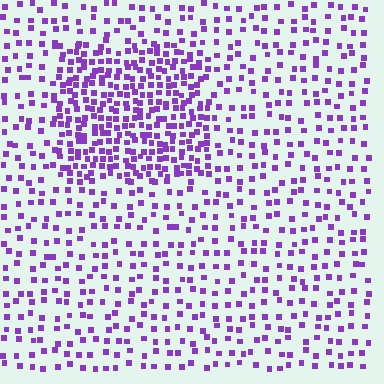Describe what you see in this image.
The image contains small purple elements arranged at two different densities. A rectangle-shaped region is visible where the elements are more densely packed than the surrounding area.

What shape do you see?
I see a rectangle.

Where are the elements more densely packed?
The elements are more densely packed inside the rectangle boundary.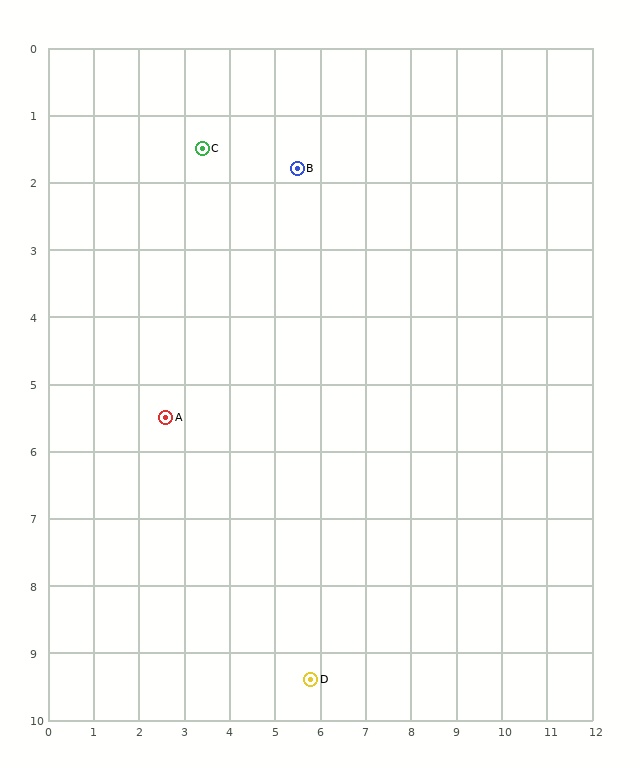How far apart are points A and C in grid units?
Points A and C are about 4.1 grid units apart.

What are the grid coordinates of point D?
Point D is at approximately (5.8, 9.4).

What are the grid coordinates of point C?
Point C is at approximately (3.4, 1.5).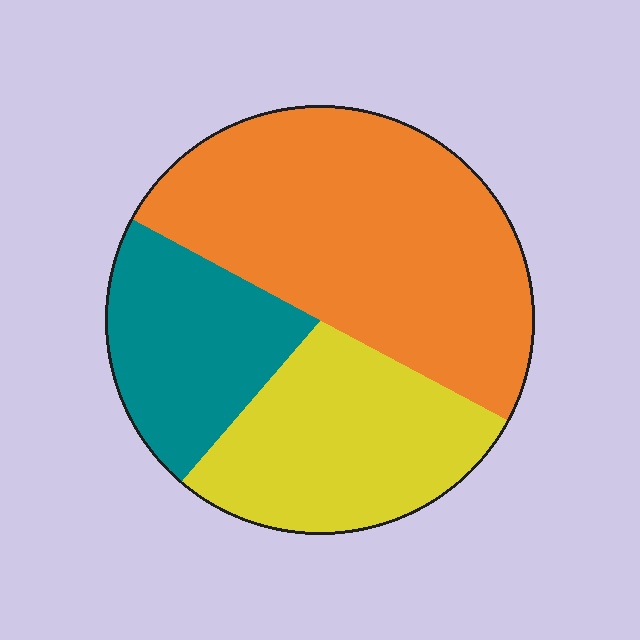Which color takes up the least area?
Teal, at roughly 20%.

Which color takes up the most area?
Orange, at roughly 50%.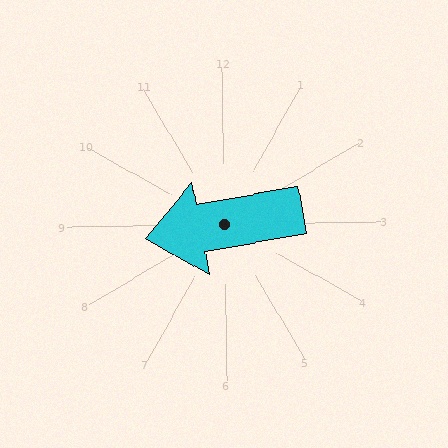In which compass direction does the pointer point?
West.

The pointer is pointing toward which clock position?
Roughly 9 o'clock.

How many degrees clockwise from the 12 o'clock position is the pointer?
Approximately 260 degrees.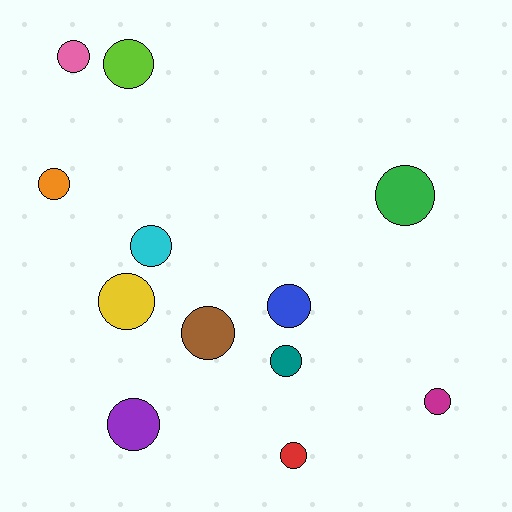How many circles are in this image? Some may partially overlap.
There are 12 circles.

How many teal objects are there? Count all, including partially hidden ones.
There is 1 teal object.